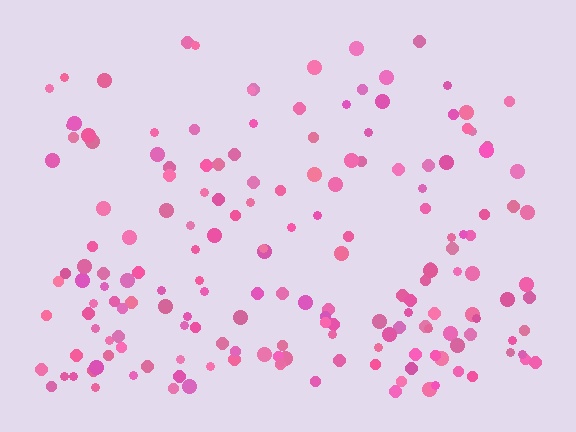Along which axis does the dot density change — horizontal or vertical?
Vertical.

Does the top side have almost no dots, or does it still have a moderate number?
Still a moderate number, just noticeably fewer than the bottom.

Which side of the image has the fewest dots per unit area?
The top.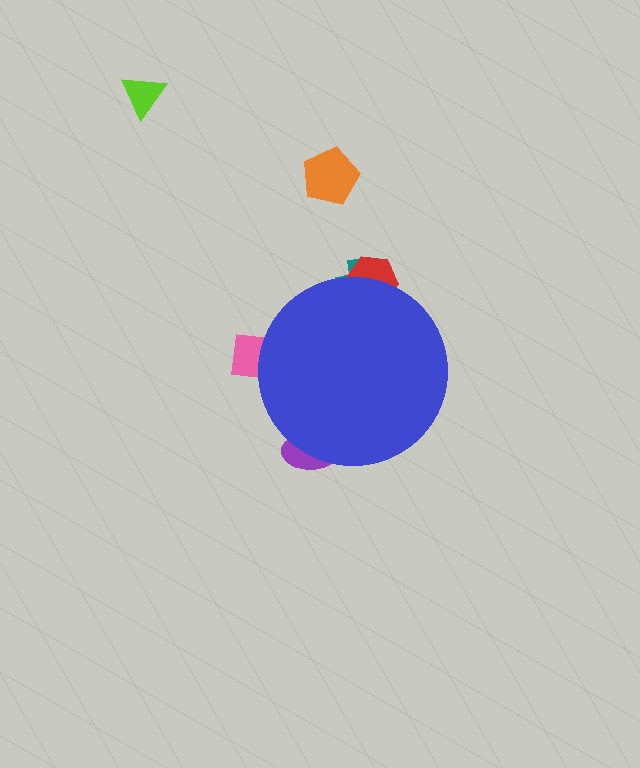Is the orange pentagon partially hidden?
No, the orange pentagon is fully visible.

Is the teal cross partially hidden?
Yes, the teal cross is partially hidden behind the blue circle.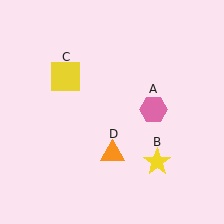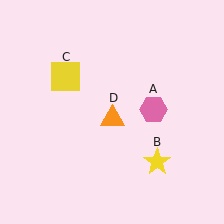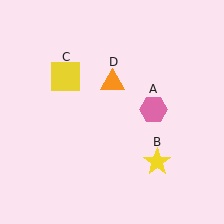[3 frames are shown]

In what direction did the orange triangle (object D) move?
The orange triangle (object D) moved up.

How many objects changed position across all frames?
1 object changed position: orange triangle (object D).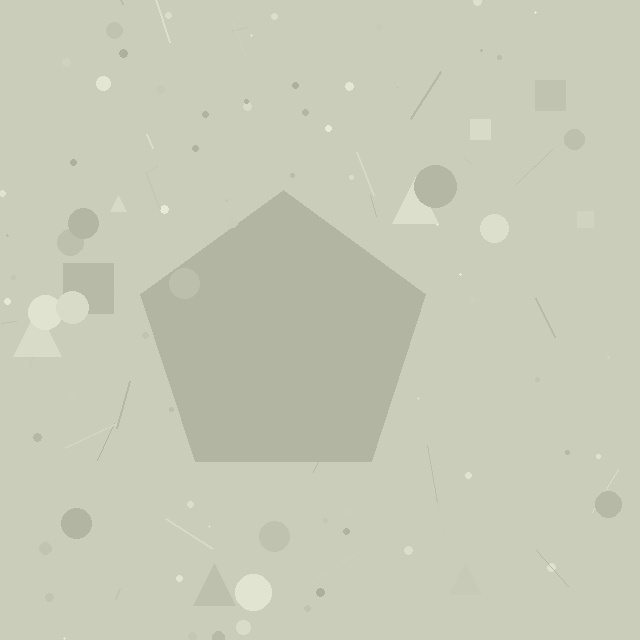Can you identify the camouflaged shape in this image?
The camouflaged shape is a pentagon.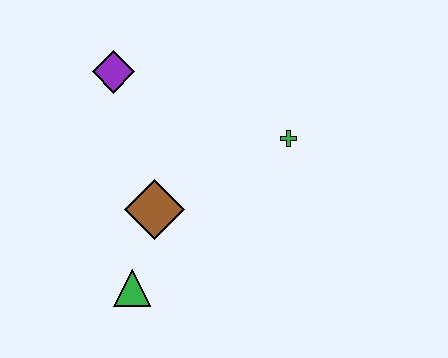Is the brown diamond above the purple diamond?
No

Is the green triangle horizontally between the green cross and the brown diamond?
No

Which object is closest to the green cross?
The brown diamond is closest to the green cross.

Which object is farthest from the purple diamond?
The green triangle is farthest from the purple diamond.